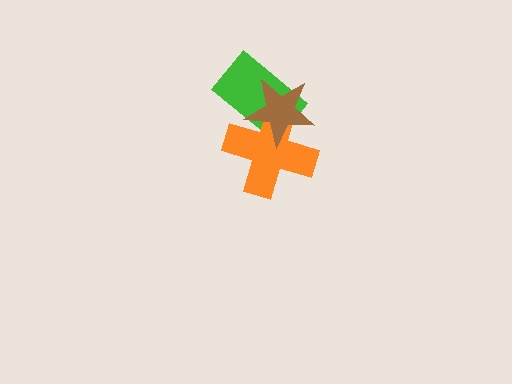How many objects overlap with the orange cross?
2 objects overlap with the orange cross.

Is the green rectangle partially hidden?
Yes, it is partially covered by another shape.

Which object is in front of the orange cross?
The brown star is in front of the orange cross.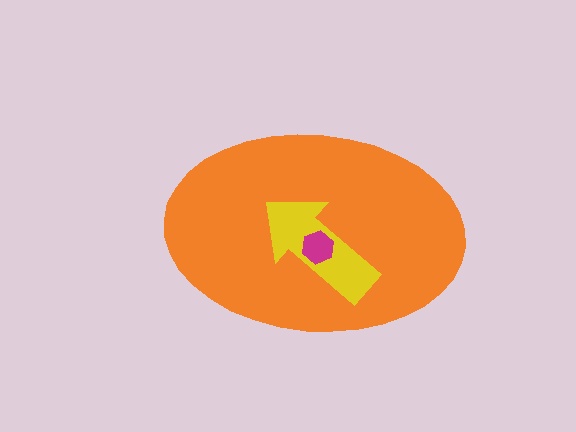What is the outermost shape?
The orange ellipse.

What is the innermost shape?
The magenta hexagon.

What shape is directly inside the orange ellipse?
The yellow arrow.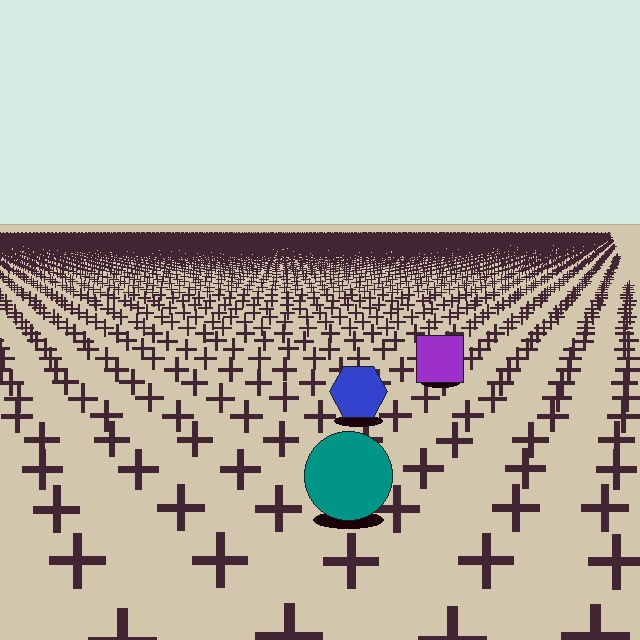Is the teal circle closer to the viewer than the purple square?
Yes. The teal circle is closer — you can tell from the texture gradient: the ground texture is coarser near it.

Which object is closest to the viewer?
The teal circle is closest. The texture marks near it are larger and more spread out.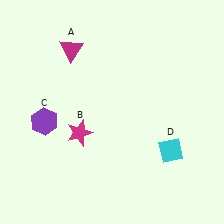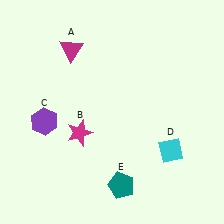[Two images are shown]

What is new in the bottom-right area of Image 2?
A teal pentagon (E) was added in the bottom-right area of Image 2.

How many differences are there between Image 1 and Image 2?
There is 1 difference between the two images.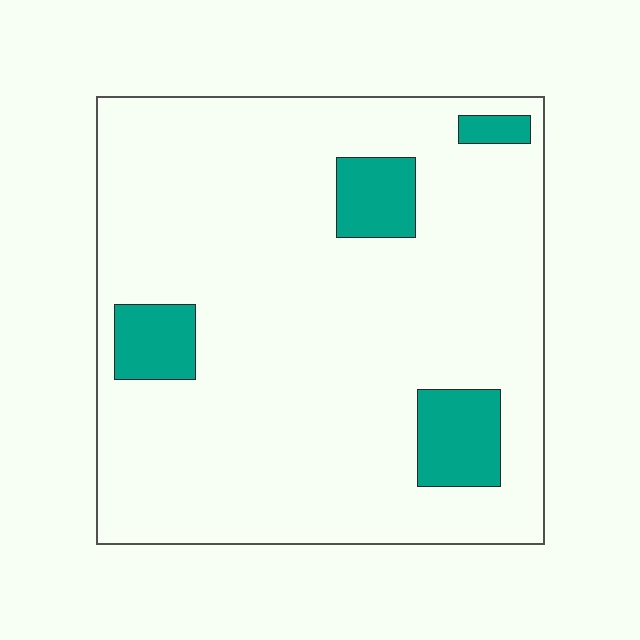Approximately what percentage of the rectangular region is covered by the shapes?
Approximately 10%.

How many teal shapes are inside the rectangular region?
4.